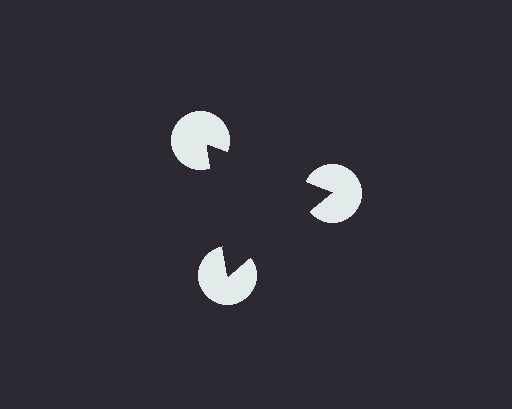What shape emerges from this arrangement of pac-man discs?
An illusory triangle — its edges are inferred from the aligned wedge cuts in the pac-man discs, not physically drawn.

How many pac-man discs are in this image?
There are 3 — one at each vertex of the illusory triangle.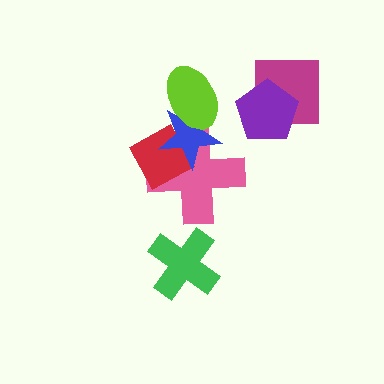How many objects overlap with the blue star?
3 objects overlap with the blue star.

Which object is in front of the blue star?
The lime ellipse is in front of the blue star.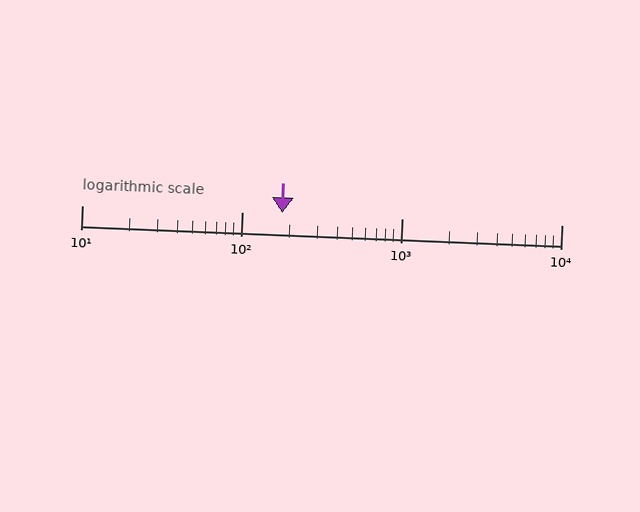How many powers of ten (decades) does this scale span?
The scale spans 3 decades, from 10 to 10000.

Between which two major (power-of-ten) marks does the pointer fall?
The pointer is between 100 and 1000.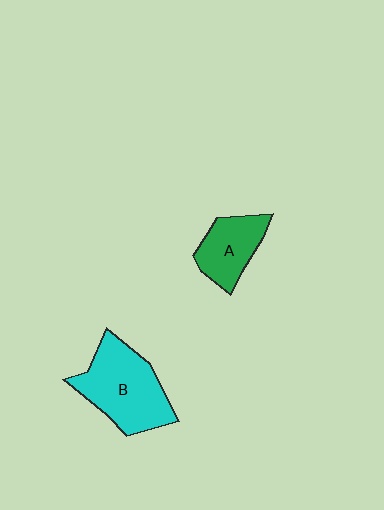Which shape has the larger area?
Shape B (cyan).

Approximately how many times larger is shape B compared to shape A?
Approximately 1.7 times.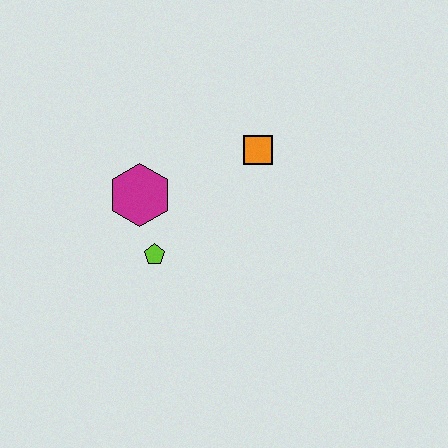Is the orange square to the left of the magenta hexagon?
No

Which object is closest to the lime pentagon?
The magenta hexagon is closest to the lime pentagon.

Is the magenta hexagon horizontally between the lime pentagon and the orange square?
No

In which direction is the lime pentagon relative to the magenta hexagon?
The lime pentagon is below the magenta hexagon.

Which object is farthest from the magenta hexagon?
The orange square is farthest from the magenta hexagon.